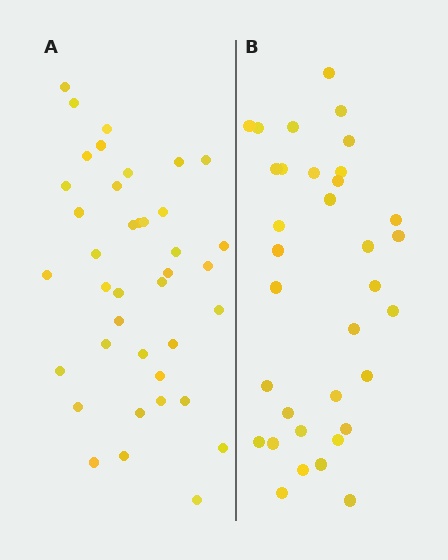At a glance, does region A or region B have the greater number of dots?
Region A (the left region) has more dots.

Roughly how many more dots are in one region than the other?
Region A has about 5 more dots than region B.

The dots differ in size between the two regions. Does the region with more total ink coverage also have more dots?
No. Region B has more total ink coverage because its dots are larger, but region A actually contains more individual dots. Total area can be misleading — the number of items is what matters here.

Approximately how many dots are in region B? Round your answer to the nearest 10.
About 30 dots. (The exact count is 34, which rounds to 30.)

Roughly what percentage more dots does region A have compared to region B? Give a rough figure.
About 15% more.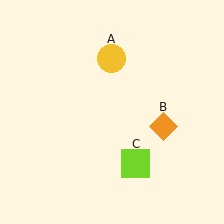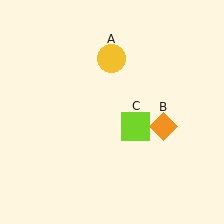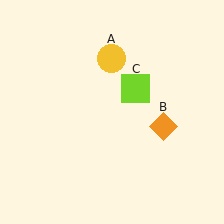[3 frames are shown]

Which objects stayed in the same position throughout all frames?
Yellow circle (object A) and orange diamond (object B) remained stationary.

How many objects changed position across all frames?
1 object changed position: lime square (object C).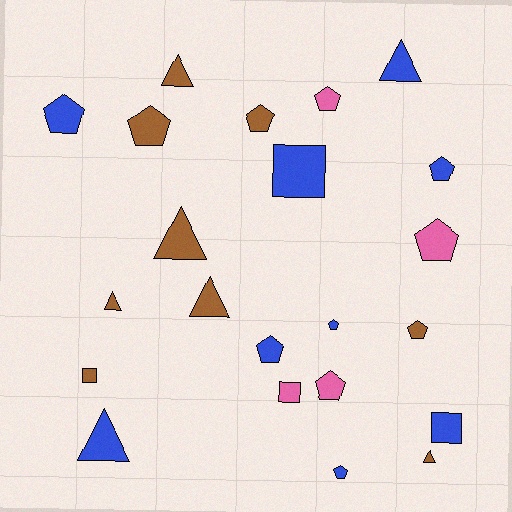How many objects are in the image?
There are 22 objects.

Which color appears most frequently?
Brown, with 9 objects.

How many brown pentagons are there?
There are 3 brown pentagons.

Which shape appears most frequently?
Pentagon, with 11 objects.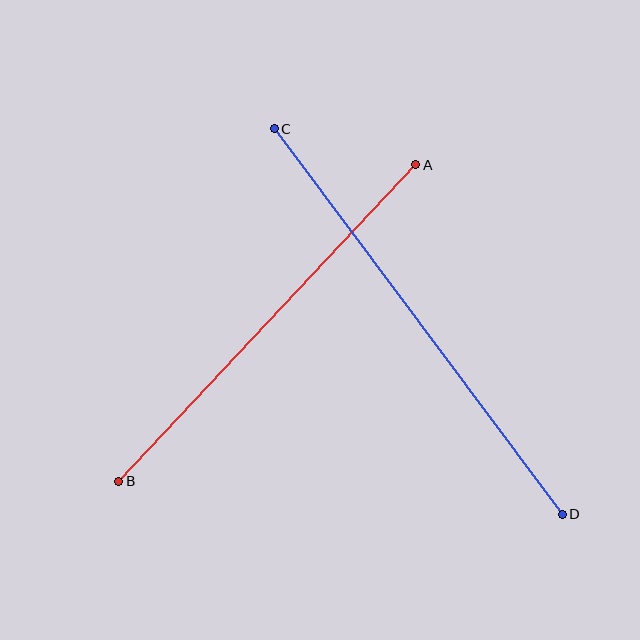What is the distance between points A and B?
The distance is approximately 434 pixels.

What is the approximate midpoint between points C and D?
The midpoint is at approximately (418, 322) pixels.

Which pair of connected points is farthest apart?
Points C and D are farthest apart.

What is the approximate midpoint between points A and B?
The midpoint is at approximately (267, 323) pixels.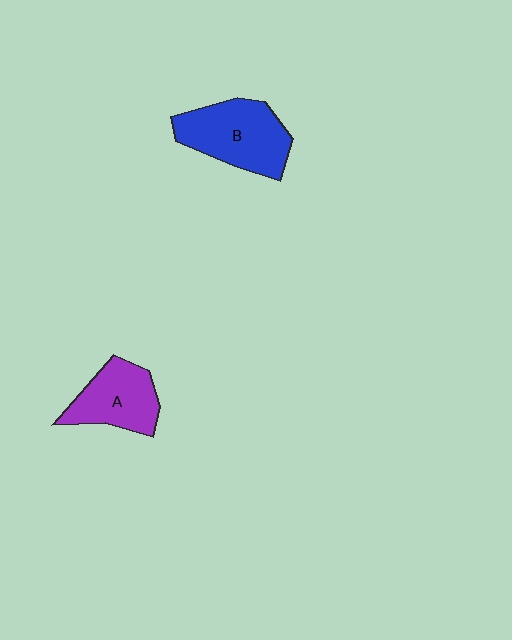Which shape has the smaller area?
Shape A (purple).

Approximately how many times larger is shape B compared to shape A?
Approximately 1.3 times.